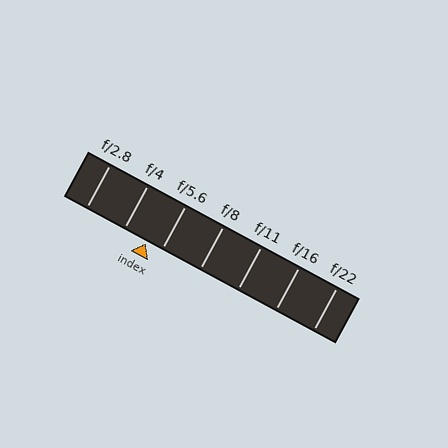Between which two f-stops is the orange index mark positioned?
The index mark is between f/4 and f/5.6.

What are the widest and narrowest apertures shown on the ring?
The widest aperture shown is f/2.8 and the narrowest is f/22.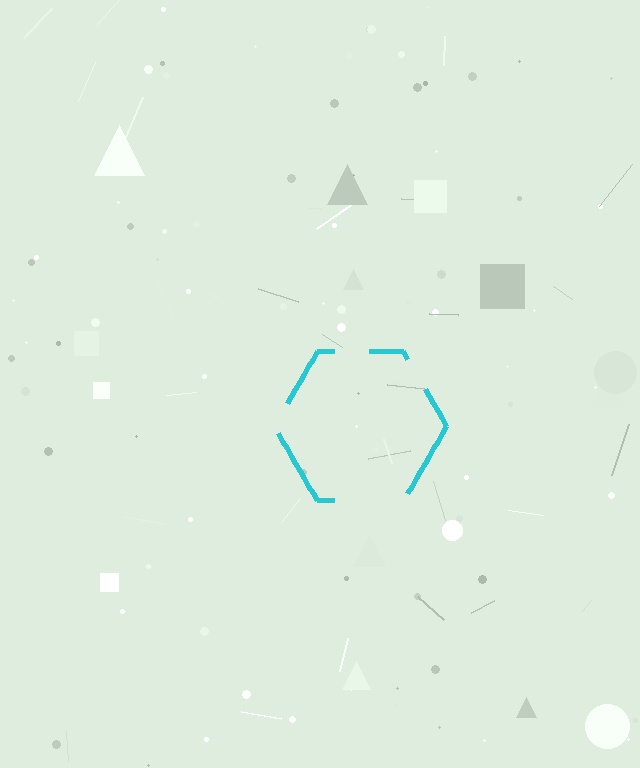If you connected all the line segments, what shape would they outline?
They would outline a hexagon.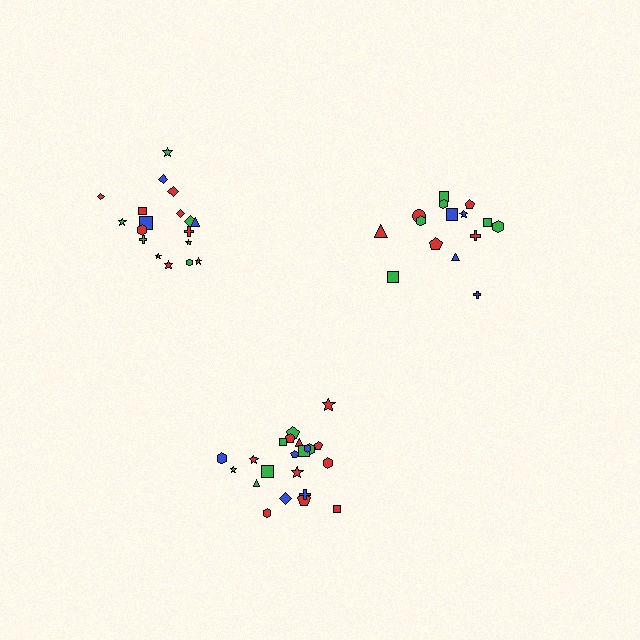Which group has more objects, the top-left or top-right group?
The top-left group.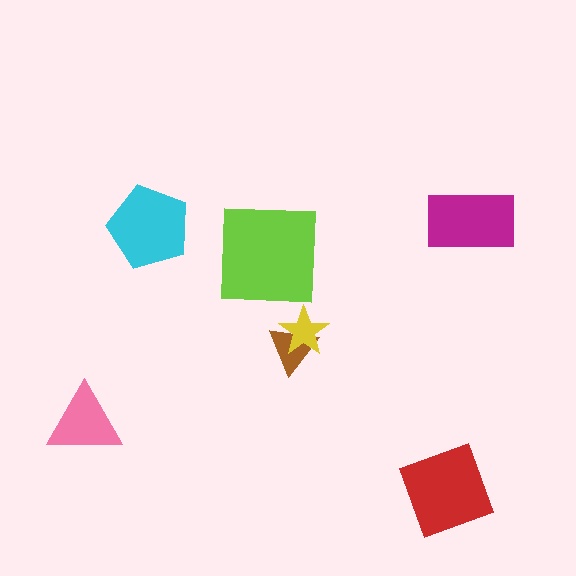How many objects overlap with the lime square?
0 objects overlap with the lime square.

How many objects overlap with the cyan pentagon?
0 objects overlap with the cyan pentagon.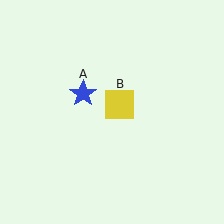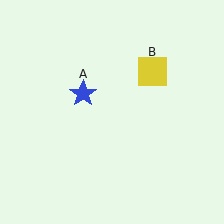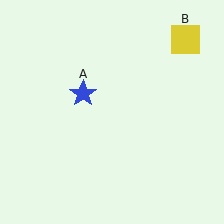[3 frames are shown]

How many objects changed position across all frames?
1 object changed position: yellow square (object B).